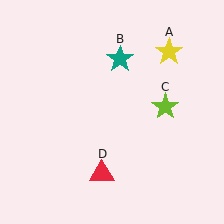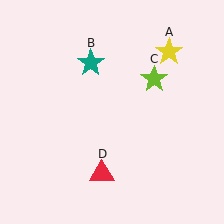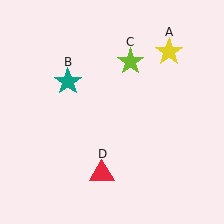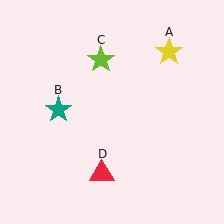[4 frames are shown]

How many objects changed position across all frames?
2 objects changed position: teal star (object B), lime star (object C).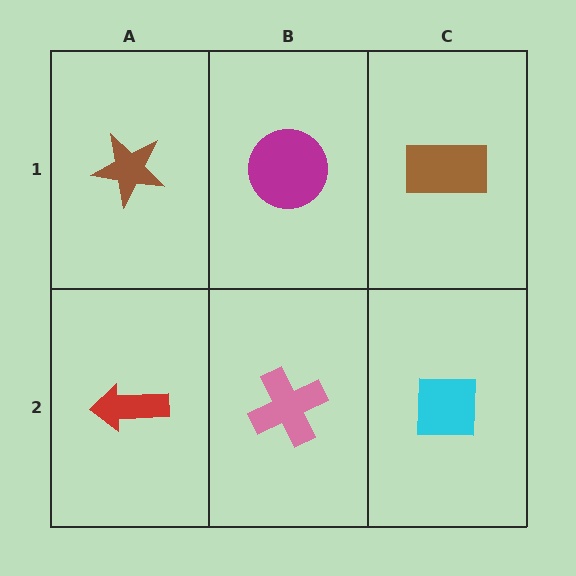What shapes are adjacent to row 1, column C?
A cyan square (row 2, column C), a magenta circle (row 1, column B).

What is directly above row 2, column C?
A brown rectangle.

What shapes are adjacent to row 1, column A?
A red arrow (row 2, column A), a magenta circle (row 1, column B).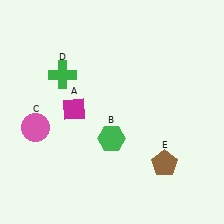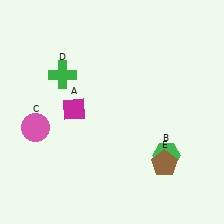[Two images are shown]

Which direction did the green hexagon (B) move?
The green hexagon (B) moved right.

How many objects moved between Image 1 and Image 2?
1 object moved between the two images.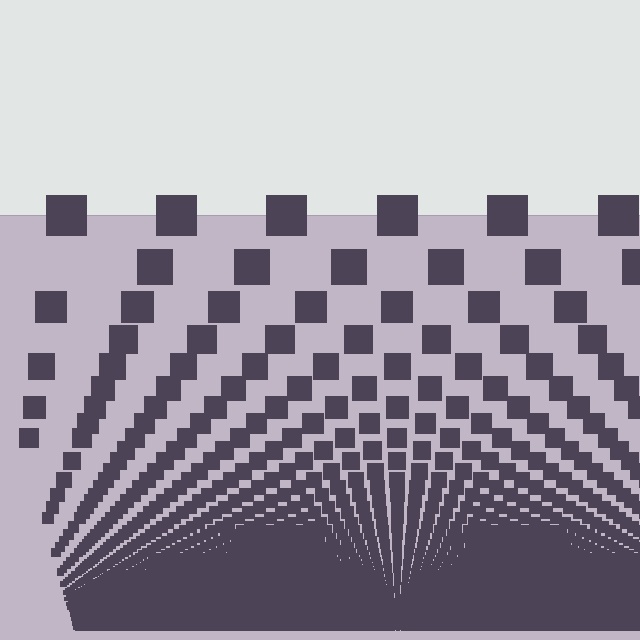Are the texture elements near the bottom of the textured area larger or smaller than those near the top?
Smaller. The gradient is inverted — elements near the bottom are smaller and denser.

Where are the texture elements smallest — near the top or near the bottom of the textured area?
Near the bottom.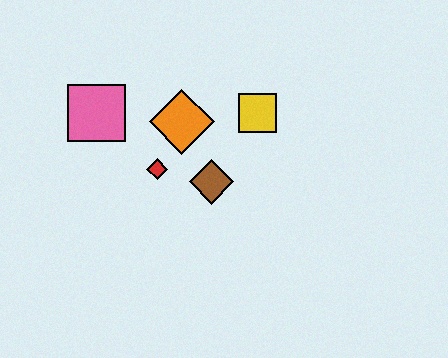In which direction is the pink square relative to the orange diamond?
The pink square is to the left of the orange diamond.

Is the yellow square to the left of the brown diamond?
No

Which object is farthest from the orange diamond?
The pink square is farthest from the orange diamond.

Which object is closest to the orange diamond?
The red diamond is closest to the orange diamond.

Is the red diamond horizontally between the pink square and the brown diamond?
Yes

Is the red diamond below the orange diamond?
Yes